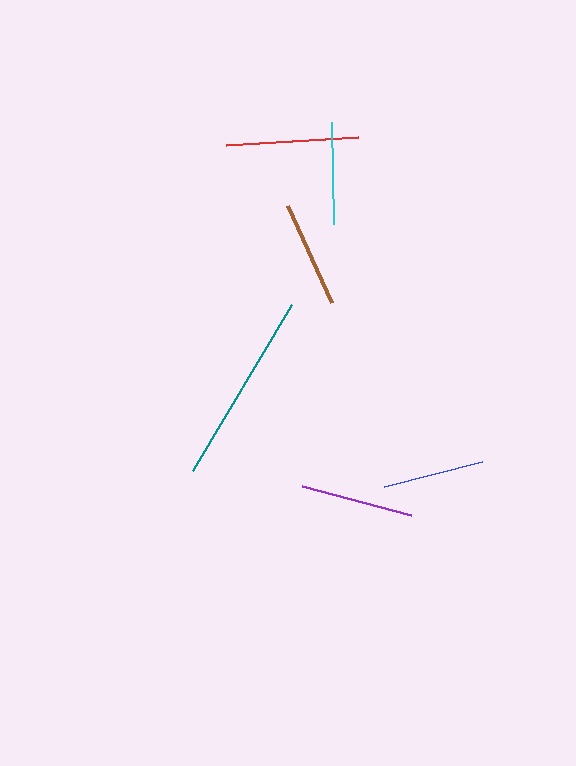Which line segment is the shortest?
The blue line is the shortest at approximately 101 pixels.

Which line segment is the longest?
The teal line is the longest at approximately 194 pixels.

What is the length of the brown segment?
The brown segment is approximately 106 pixels long.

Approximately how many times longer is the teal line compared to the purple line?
The teal line is approximately 1.7 times the length of the purple line.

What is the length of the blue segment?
The blue segment is approximately 101 pixels long.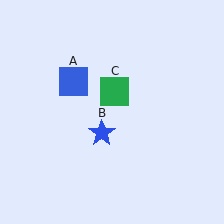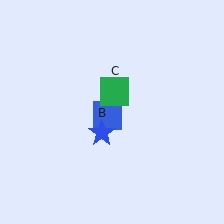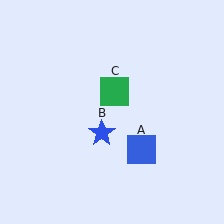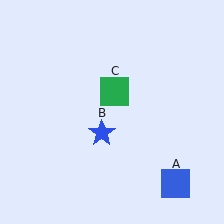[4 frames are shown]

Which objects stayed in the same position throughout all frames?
Blue star (object B) and green square (object C) remained stationary.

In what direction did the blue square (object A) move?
The blue square (object A) moved down and to the right.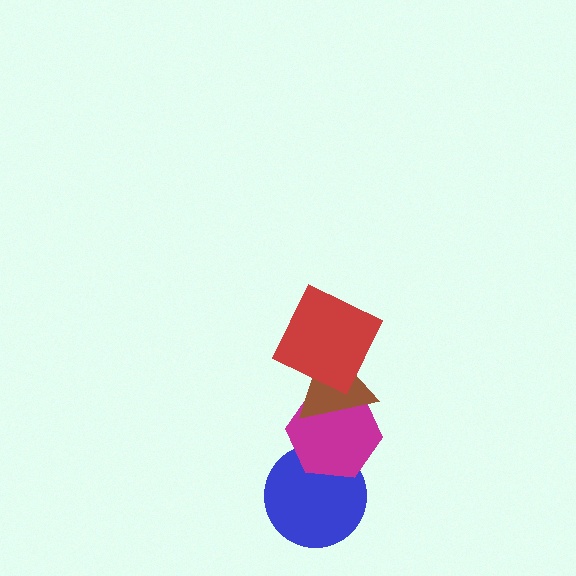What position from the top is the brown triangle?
The brown triangle is 2nd from the top.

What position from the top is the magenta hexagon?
The magenta hexagon is 3rd from the top.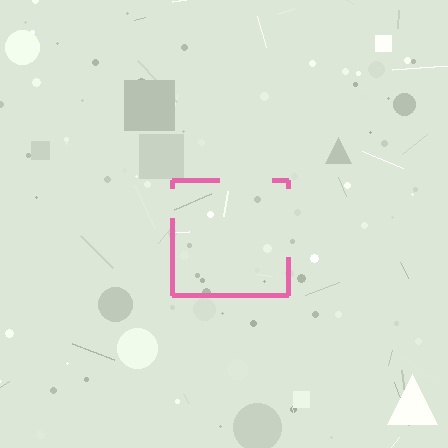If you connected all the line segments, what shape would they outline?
They would outline a square.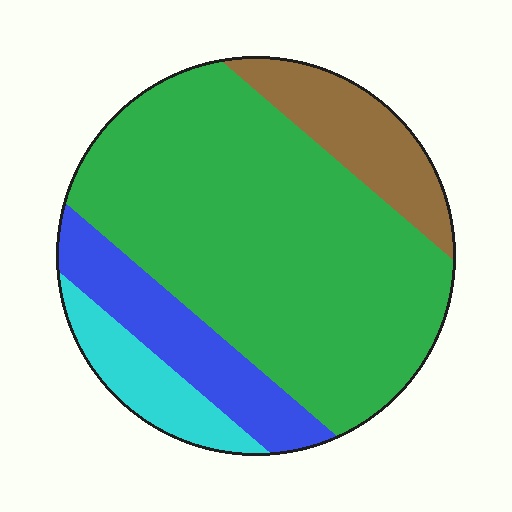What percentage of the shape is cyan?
Cyan takes up about one tenth (1/10) of the shape.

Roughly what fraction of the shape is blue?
Blue covers 15% of the shape.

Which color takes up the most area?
Green, at roughly 65%.